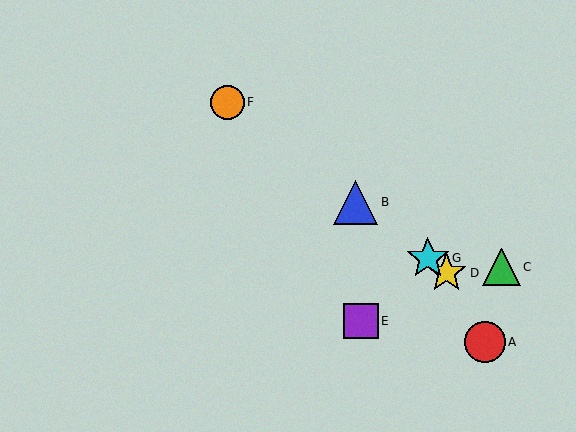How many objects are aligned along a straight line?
4 objects (B, D, F, G) are aligned along a straight line.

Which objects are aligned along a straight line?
Objects B, D, F, G are aligned along a straight line.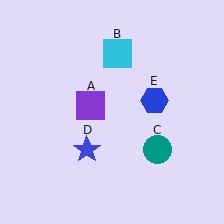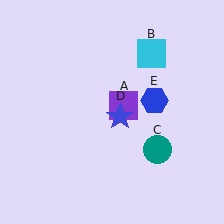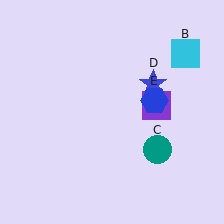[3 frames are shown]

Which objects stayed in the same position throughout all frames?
Teal circle (object C) and blue hexagon (object E) remained stationary.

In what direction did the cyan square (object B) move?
The cyan square (object B) moved right.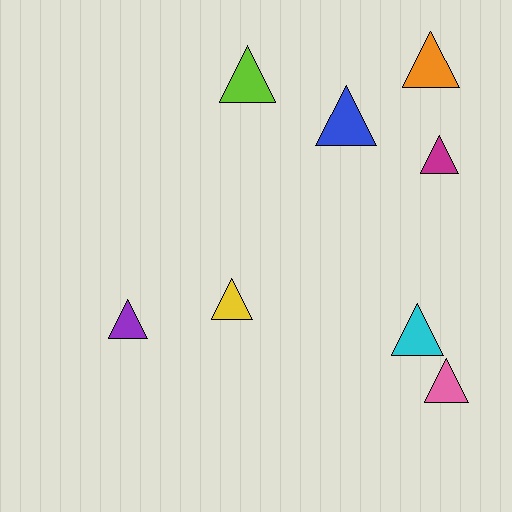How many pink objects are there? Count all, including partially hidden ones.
There is 1 pink object.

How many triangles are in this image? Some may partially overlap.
There are 8 triangles.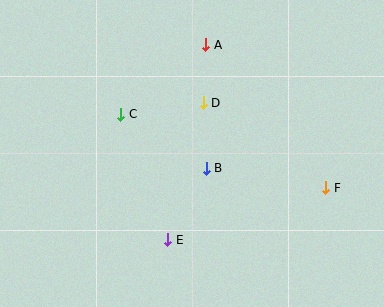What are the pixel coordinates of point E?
Point E is at (168, 240).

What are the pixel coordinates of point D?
Point D is at (203, 103).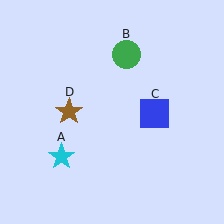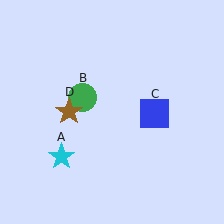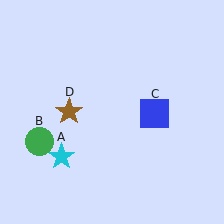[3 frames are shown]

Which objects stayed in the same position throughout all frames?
Cyan star (object A) and blue square (object C) and brown star (object D) remained stationary.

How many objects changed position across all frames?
1 object changed position: green circle (object B).